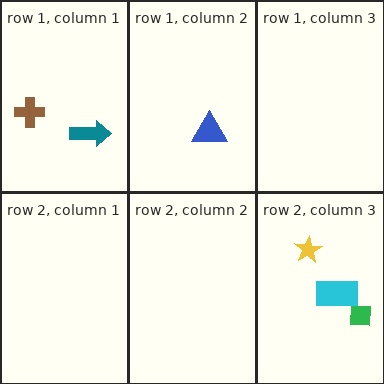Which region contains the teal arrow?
The row 1, column 1 region.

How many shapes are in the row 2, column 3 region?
3.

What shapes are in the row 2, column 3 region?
The green square, the yellow star, the cyan rectangle.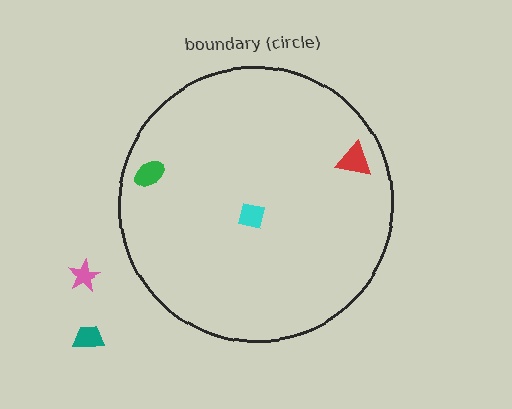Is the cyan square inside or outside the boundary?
Inside.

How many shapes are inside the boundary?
3 inside, 2 outside.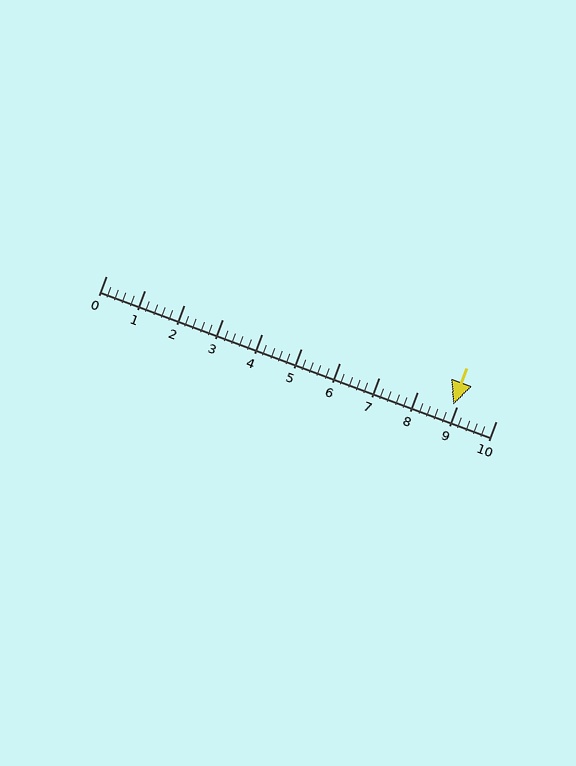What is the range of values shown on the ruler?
The ruler shows values from 0 to 10.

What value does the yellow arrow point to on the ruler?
The yellow arrow points to approximately 8.9.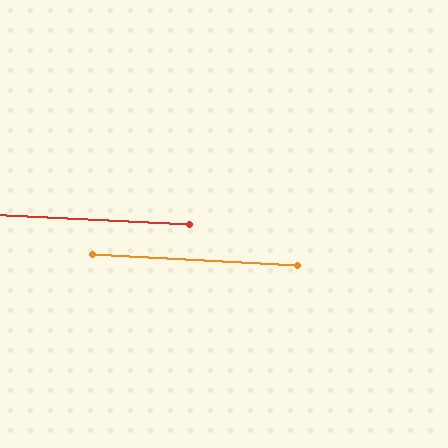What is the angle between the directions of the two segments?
Approximately 0 degrees.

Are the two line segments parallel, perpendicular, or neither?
Parallel — their directions differ by only 0.2°.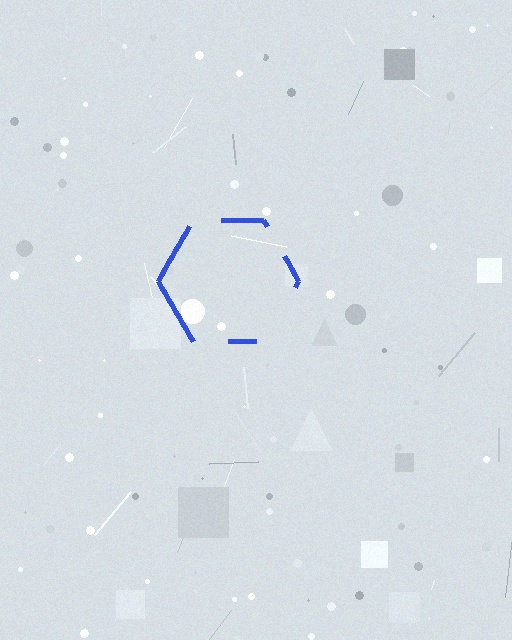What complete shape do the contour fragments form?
The contour fragments form a hexagon.